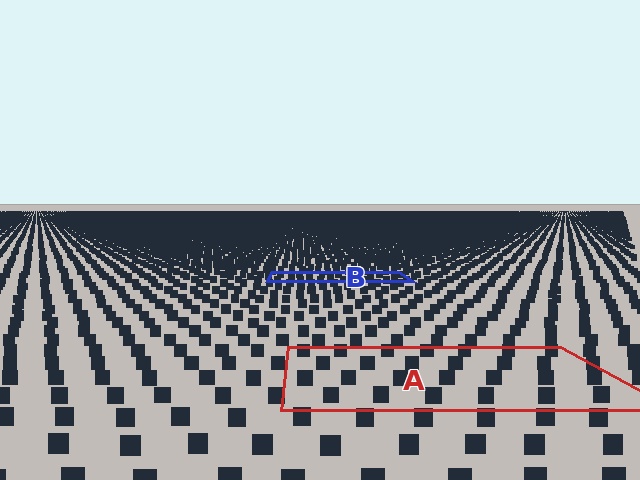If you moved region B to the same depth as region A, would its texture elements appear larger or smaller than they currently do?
They would appear larger. At a closer depth, the same texture elements are projected at a bigger on-screen size.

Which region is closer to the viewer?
Region A is closer. The texture elements there are larger and more spread out.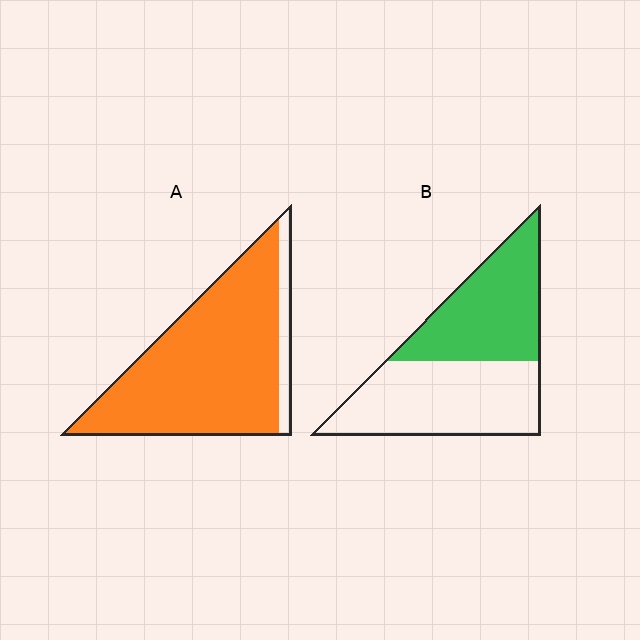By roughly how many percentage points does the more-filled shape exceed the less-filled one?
By roughly 45 percentage points (A over B).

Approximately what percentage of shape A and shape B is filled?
A is approximately 90% and B is approximately 45%.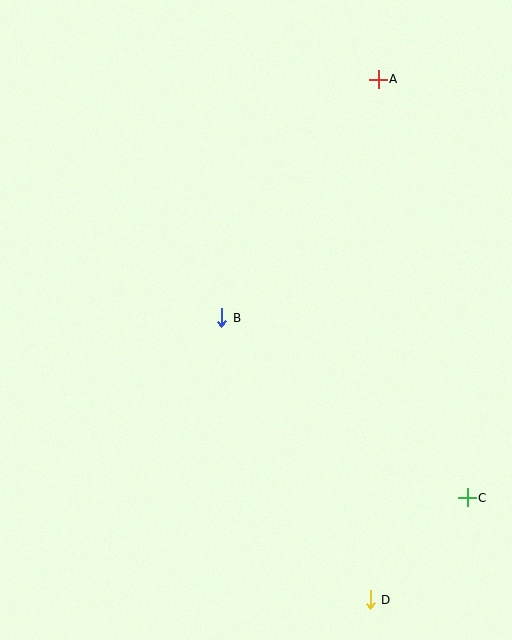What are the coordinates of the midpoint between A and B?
The midpoint between A and B is at (300, 198).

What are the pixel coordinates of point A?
Point A is at (378, 79).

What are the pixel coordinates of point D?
Point D is at (370, 600).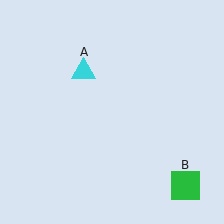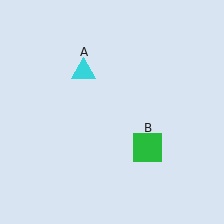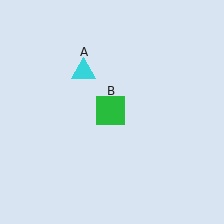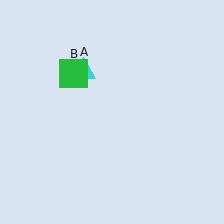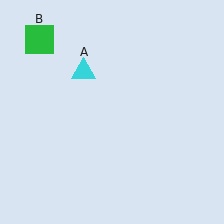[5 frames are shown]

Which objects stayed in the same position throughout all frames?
Cyan triangle (object A) remained stationary.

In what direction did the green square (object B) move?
The green square (object B) moved up and to the left.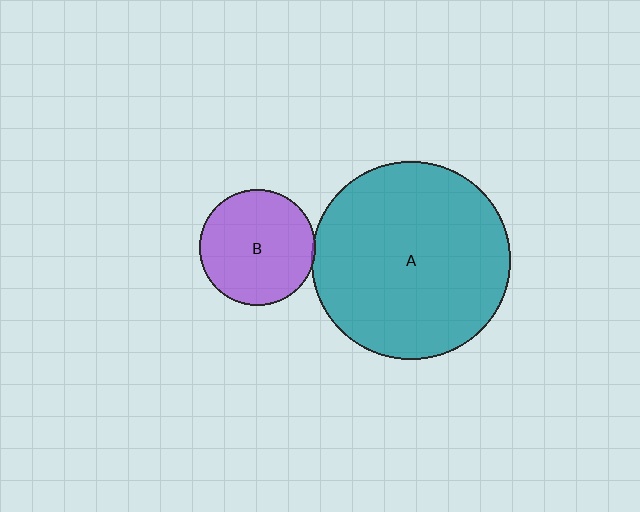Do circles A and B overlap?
Yes.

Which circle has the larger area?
Circle A (teal).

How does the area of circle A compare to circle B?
Approximately 2.9 times.